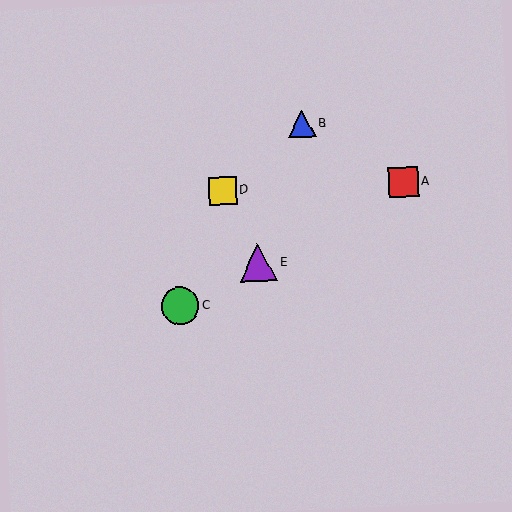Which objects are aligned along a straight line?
Objects A, C, E are aligned along a straight line.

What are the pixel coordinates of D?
Object D is at (223, 191).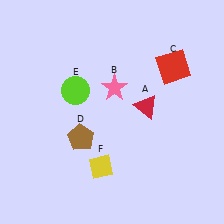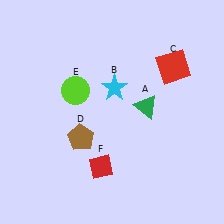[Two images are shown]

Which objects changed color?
A changed from red to green. B changed from pink to cyan. F changed from yellow to red.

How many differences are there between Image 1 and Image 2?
There are 3 differences between the two images.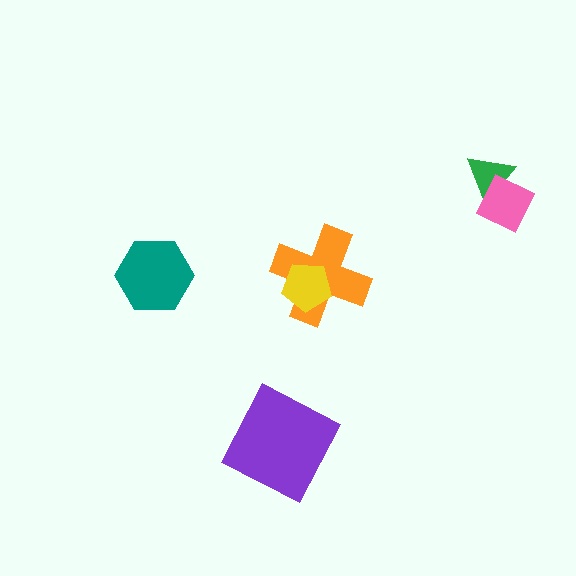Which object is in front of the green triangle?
The pink diamond is in front of the green triangle.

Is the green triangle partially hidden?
Yes, it is partially covered by another shape.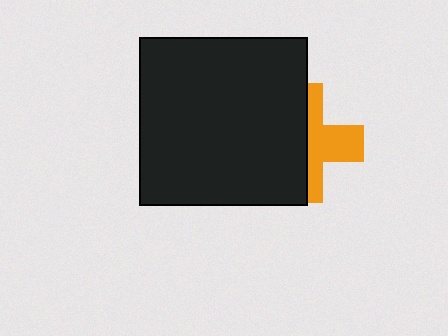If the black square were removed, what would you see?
You would see the complete orange cross.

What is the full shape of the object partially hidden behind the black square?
The partially hidden object is an orange cross.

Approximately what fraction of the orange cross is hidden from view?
Roughly 55% of the orange cross is hidden behind the black square.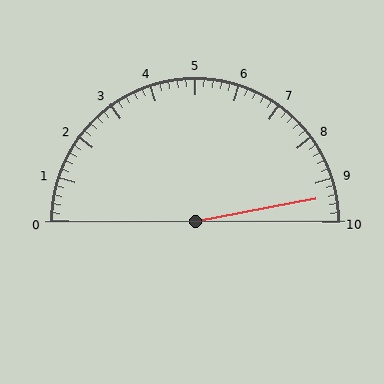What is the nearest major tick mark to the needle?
The nearest major tick mark is 9.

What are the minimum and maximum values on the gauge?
The gauge ranges from 0 to 10.